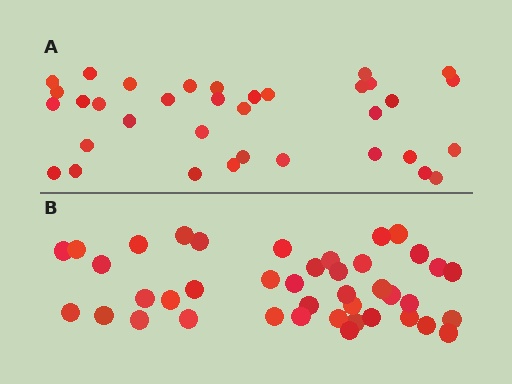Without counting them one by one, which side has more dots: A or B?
Region B (the bottom region) has more dots.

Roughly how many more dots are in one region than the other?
Region B has about 6 more dots than region A.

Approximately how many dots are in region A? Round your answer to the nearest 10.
About 40 dots. (The exact count is 35, which rounds to 40.)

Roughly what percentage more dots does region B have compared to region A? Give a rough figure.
About 15% more.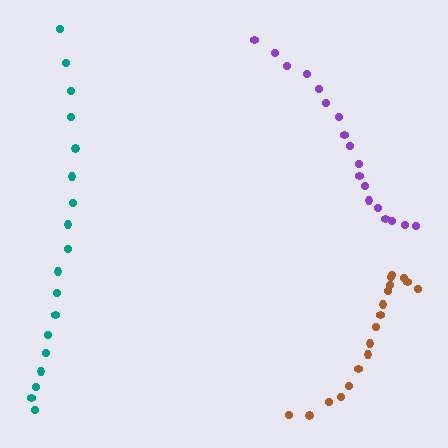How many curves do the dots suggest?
There are 3 distinct paths.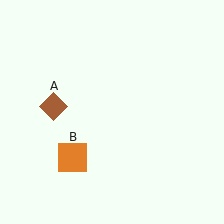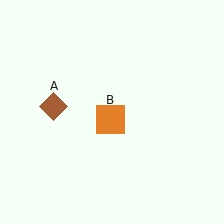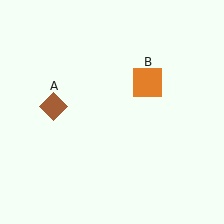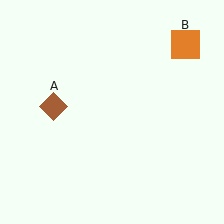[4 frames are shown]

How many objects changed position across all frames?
1 object changed position: orange square (object B).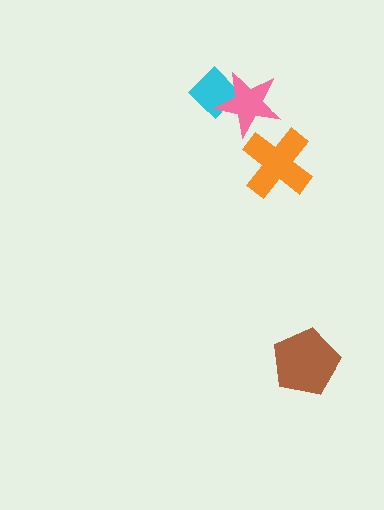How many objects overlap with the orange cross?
0 objects overlap with the orange cross.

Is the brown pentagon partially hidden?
No, no other shape covers it.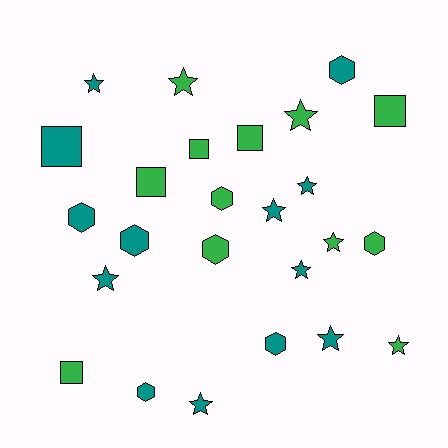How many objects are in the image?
There are 25 objects.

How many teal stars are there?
There are 7 teal stars.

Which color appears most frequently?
Teal, with 13 objects.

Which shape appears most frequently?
Star, with 11 objects.